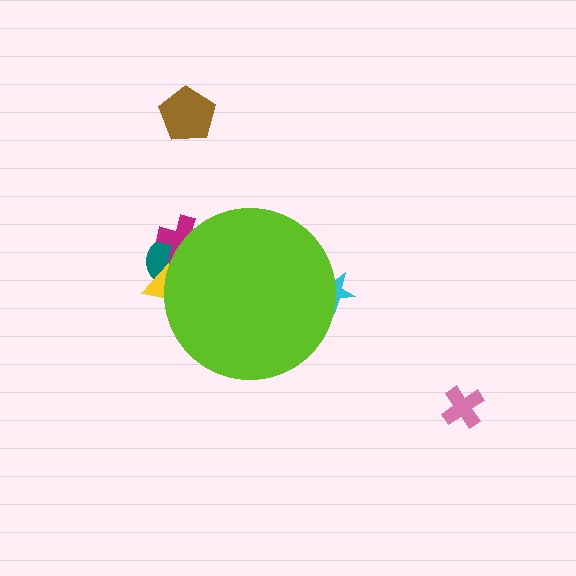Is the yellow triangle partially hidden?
Yes, the yellow triangle is partially hidden behind the lime circle.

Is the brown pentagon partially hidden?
No, the brown pentagon is fully visible.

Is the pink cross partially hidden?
No, the pink cross is fully visible.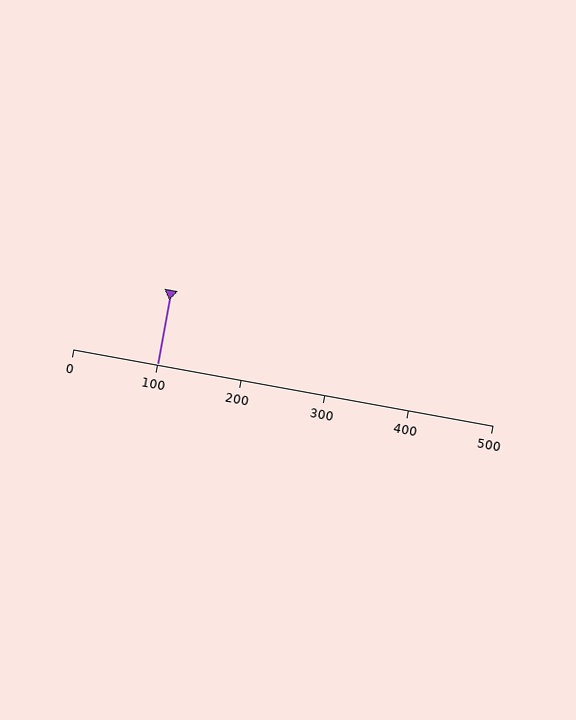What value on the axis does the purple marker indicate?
The marker indicates approximately 100.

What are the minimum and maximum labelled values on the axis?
The axis runs from 0 to 500.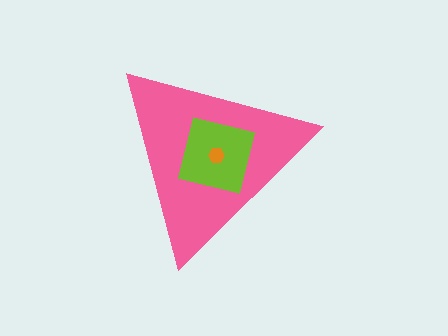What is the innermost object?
The orange hexagon.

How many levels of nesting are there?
3.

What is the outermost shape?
The pink triangle.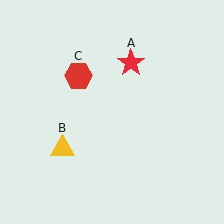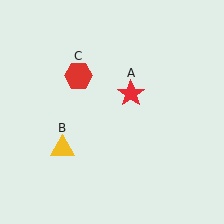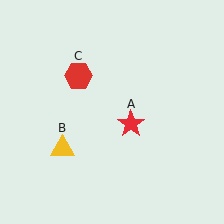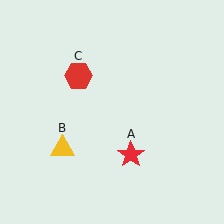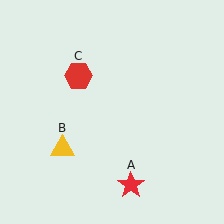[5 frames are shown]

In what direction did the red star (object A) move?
The red star (object A) moved down.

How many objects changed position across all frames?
1 object changed position: red star (object A).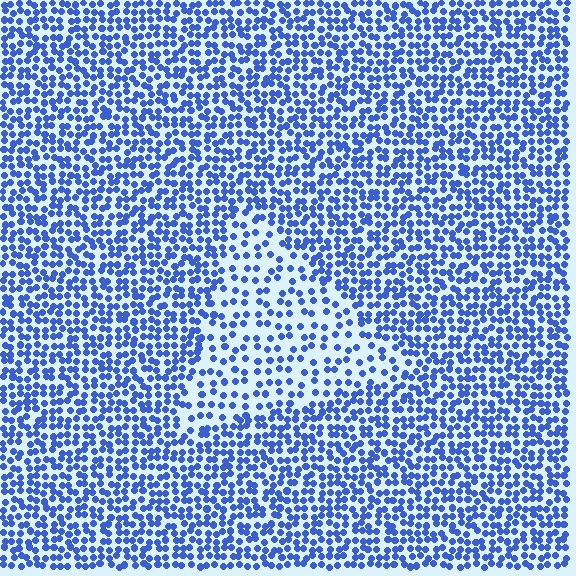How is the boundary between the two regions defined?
The boundary is defined by a change in element density (approximately 2.0x ratio). All elements are the same color, size, and shape.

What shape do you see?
I see a triangle.